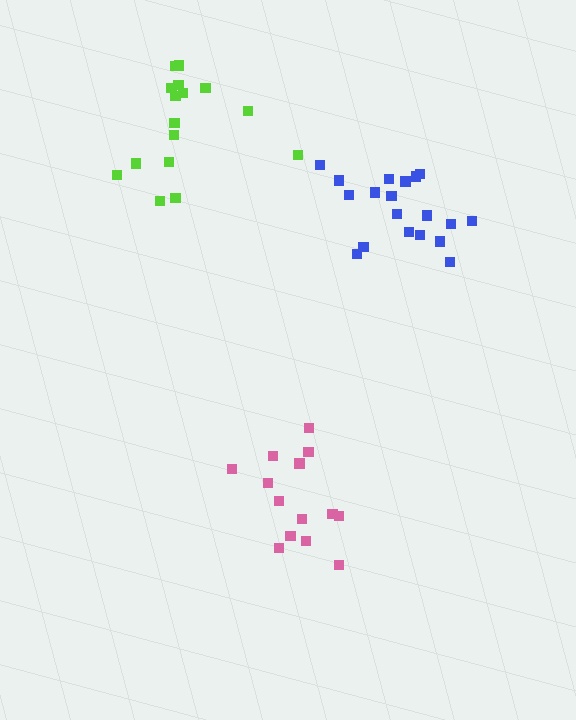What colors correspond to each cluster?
The clusters are colored: pink, lime, blue.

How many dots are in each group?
Group 1: 14 dots, Group 2: 16 dots, Group 3: 19 dots (49 total).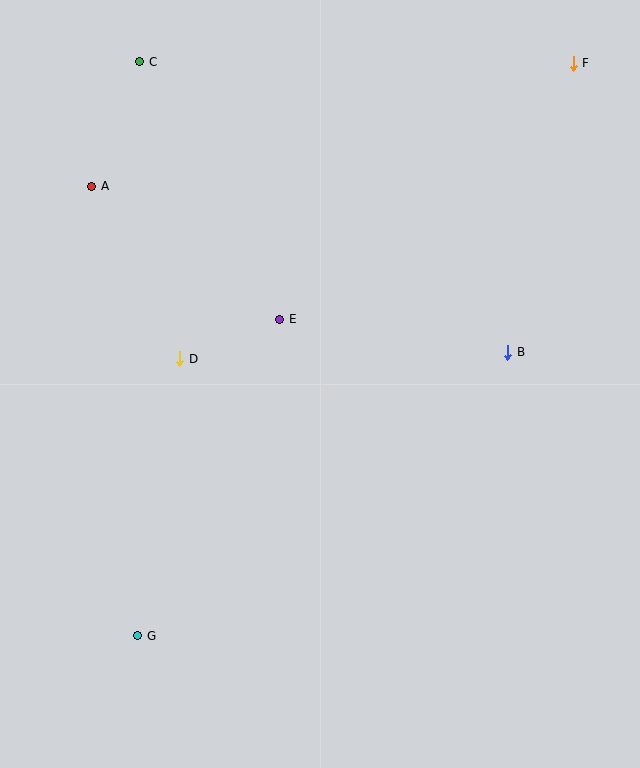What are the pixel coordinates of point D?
Point D is at (180, 359).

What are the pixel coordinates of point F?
Point F is at (573, 63).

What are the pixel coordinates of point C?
Point C is at (140, 62).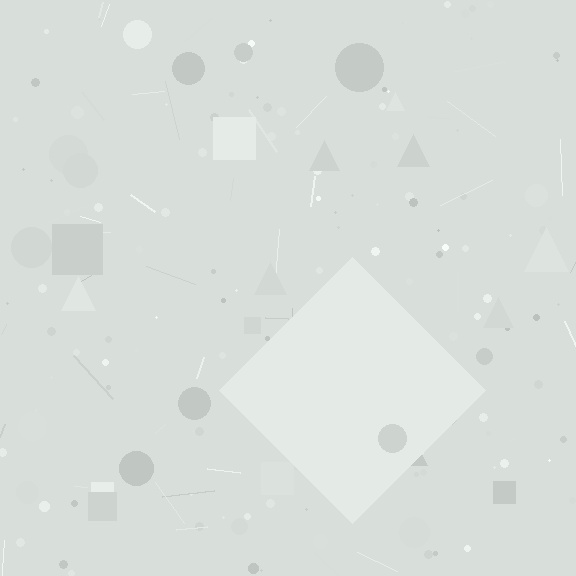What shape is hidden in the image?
A diamond is hidden in the image.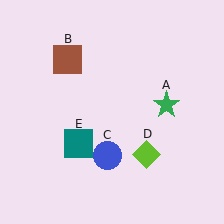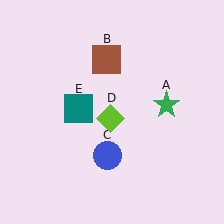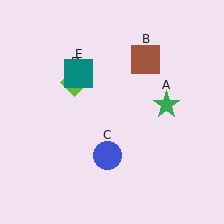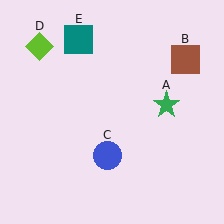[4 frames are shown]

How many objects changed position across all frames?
3 objects changed position: brown square (object B), lime diamond (object D), teal square (object E).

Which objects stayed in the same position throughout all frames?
Green star (object A) and blue circle (object C) remained stationary.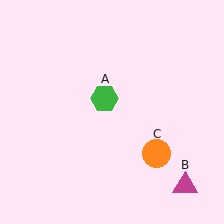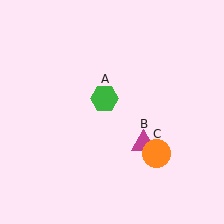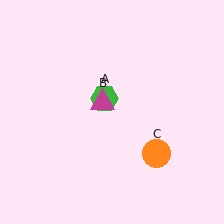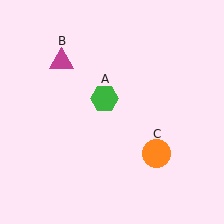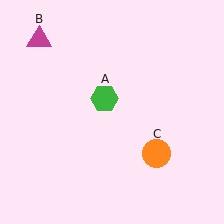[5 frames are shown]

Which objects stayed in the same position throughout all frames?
Green hexagon (object A) and orange circle (object C) remained stationary.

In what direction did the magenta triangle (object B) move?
The magenta triangle (object B) moved up and to the left.